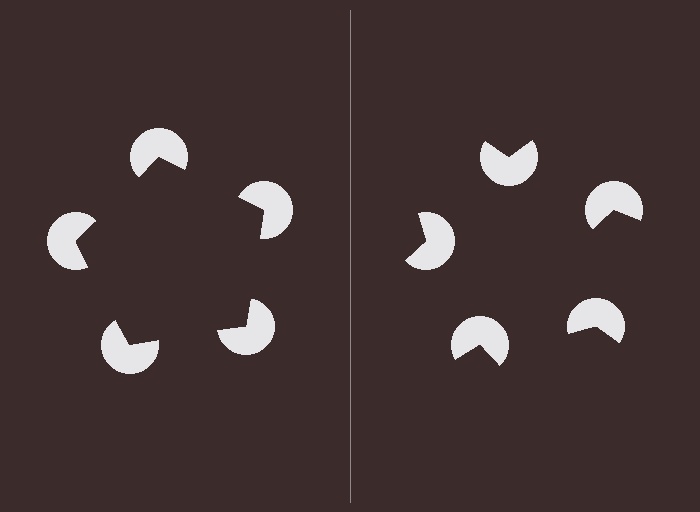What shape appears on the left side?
An illusory pentagon.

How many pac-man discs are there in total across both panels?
10 — 5 on each side.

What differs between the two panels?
The pac-man discs are positioned identically on both sides; only the wedge orientations differ. On the left they align to a pentagon; on the right they are misaligned.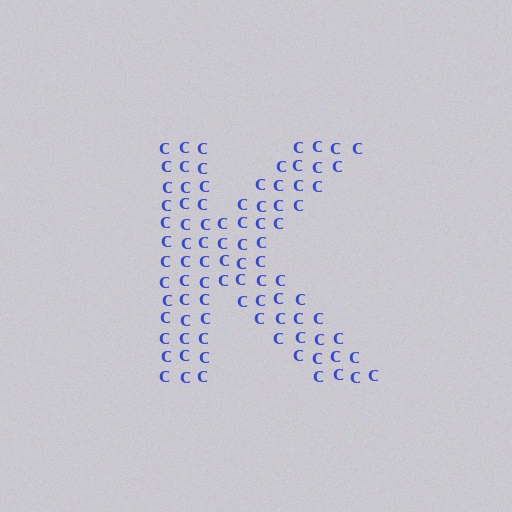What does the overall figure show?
The overall figure shows the letter K.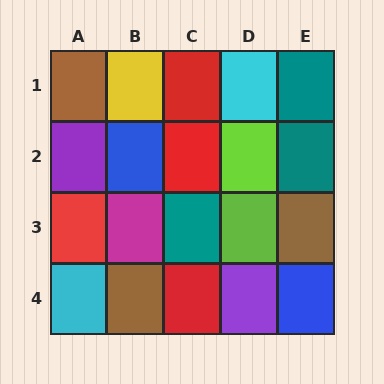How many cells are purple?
2 cells are purple.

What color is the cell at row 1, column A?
Brown.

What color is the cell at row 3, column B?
Magenta.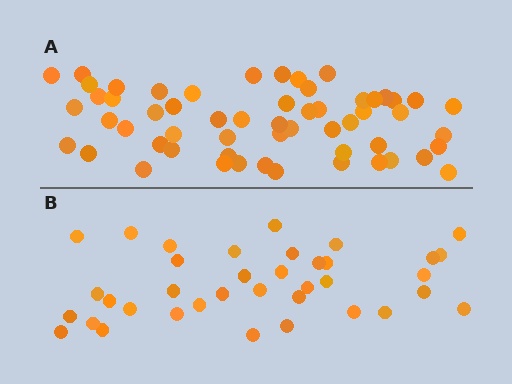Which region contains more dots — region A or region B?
Region A (the top region) has more dots.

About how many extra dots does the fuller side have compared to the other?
Region A has approximately 20 more dots than region B.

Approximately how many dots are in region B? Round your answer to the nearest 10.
About 40 dots. (The exact count is 37, which rounds to 40.)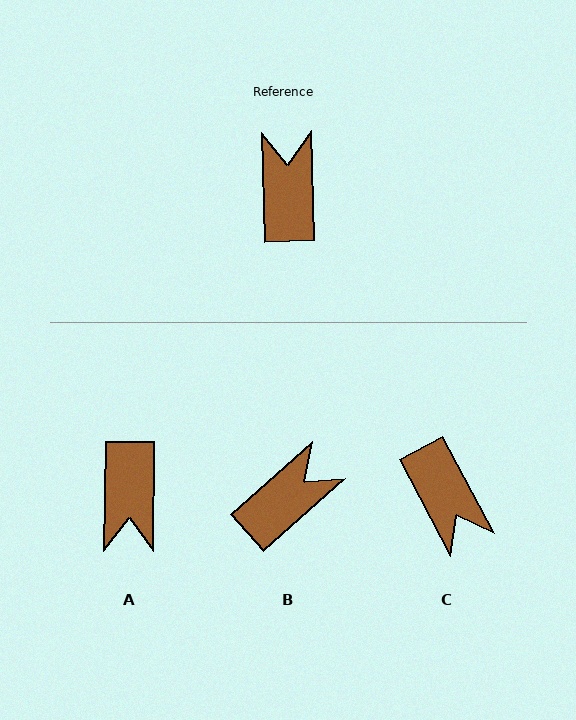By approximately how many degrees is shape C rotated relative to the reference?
Approximately 154 degrees clockwise.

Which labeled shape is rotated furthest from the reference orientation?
A, about 178 degrees away.